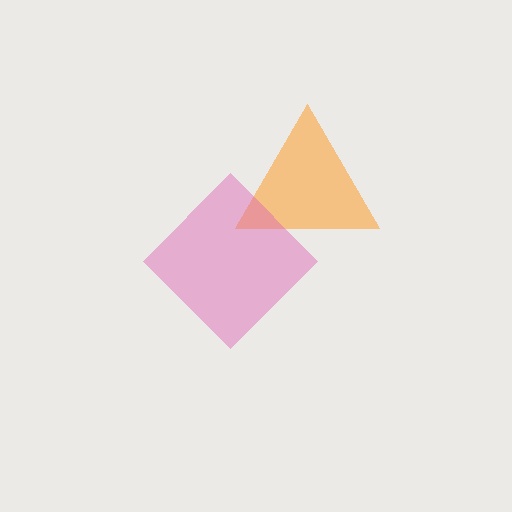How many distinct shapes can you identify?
There are 2 distinct shapes: an orange triangle, a pink diamond.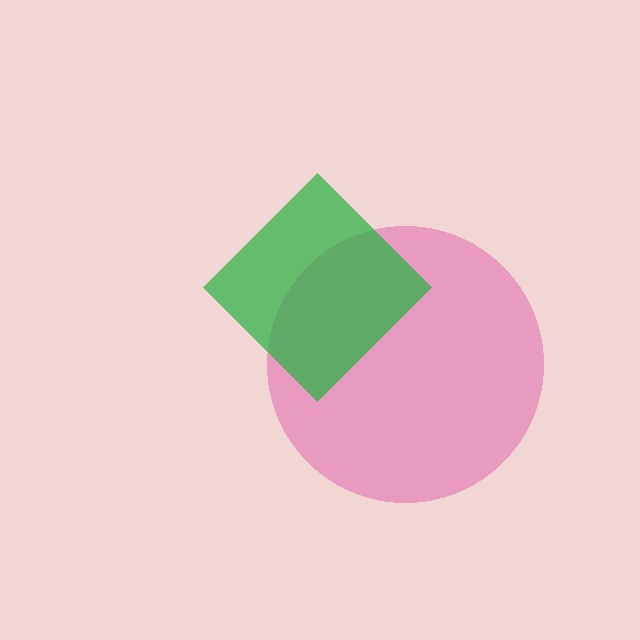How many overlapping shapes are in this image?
There are 2 overlapping shapes in the image.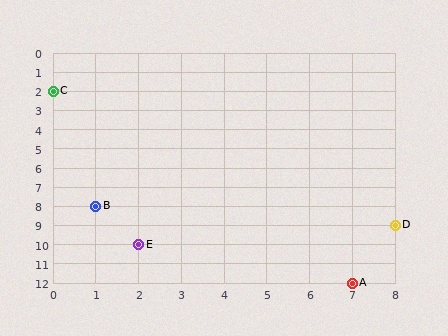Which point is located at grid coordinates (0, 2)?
Point C is at (0, 2).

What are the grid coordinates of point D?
Point D is at grid coordinates (8, 9).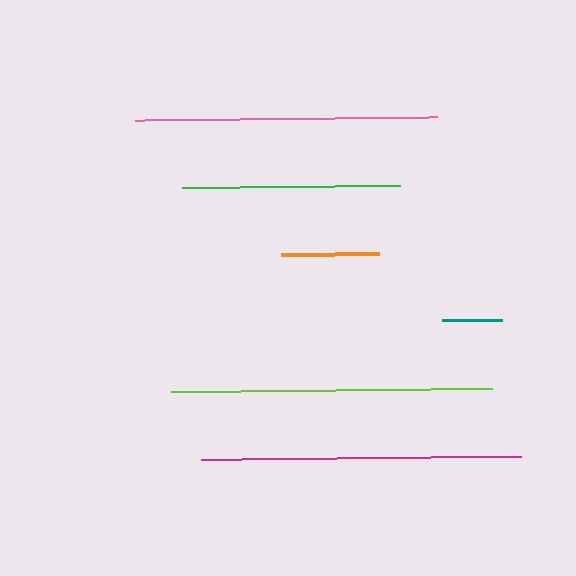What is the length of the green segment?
The green segment is approximately 219 pixels long.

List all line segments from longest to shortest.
From longest to shortest: lime, magenta, pink, green, orange, teal.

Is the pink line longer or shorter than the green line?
The pink line is longer than the green line.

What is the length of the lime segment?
The lime segment is approximately 321 pixels long.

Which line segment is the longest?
The lime line is the longest at approximately 321 pixels.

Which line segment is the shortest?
The teal line is the shortest at approximately 60 pixels.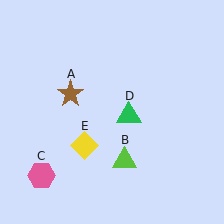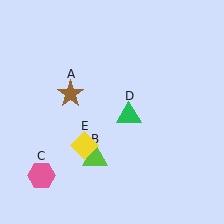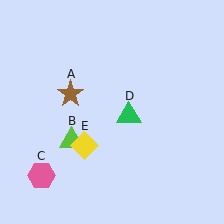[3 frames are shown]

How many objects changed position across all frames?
1 object changed position: lime triangle (object B).